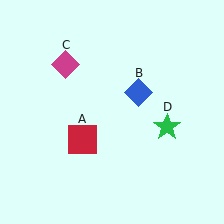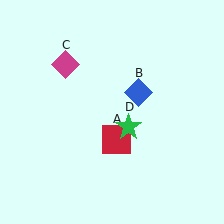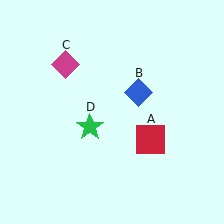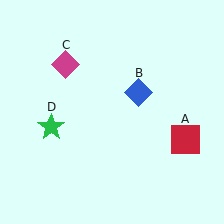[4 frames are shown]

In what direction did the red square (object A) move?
The red square (object A) moved right.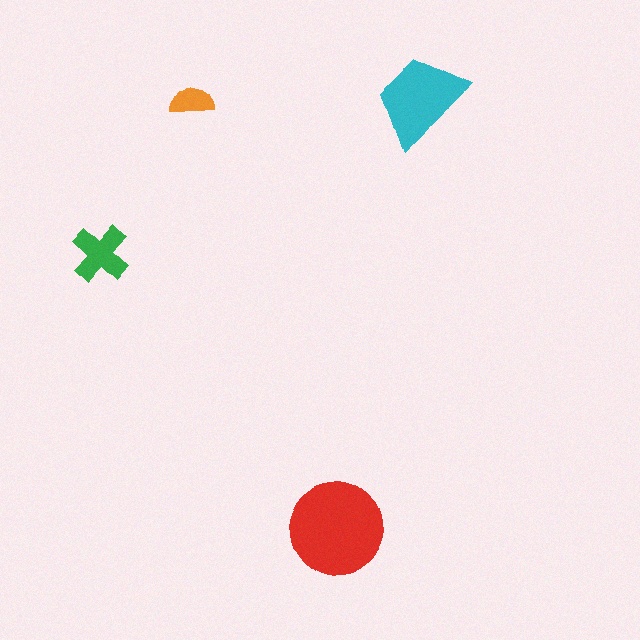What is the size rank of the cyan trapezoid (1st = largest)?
2nd.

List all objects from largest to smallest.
The red circle, the cyan trapezoid, the green cross, the orange semicircle.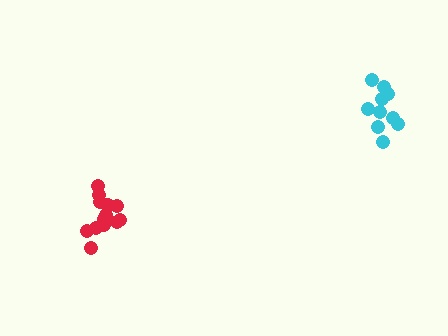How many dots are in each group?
Group 1: 13 dots, Group 2: 10 dots (23 total).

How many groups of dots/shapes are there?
There are 2 groups.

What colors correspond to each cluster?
The clusters are colored: red, cyan.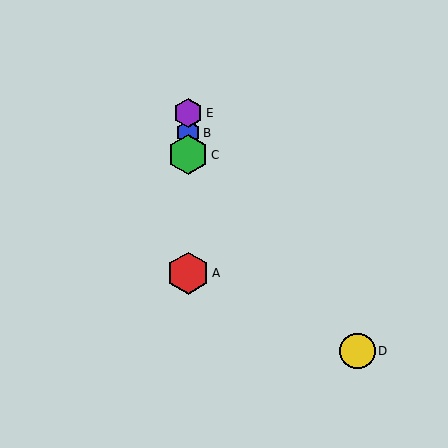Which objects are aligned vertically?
Objects A, B, C, E are aligned vertically.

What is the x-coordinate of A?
Object A is at x≈188.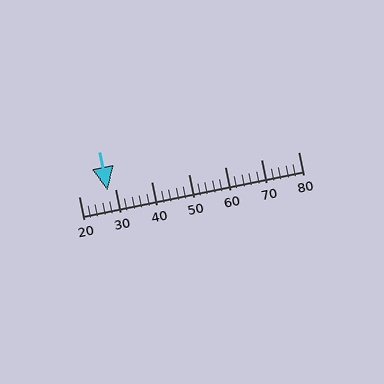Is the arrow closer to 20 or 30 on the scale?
The arrow is closer to 30.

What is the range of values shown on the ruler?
The ruler shows values from 20 to 80.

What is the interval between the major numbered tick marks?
The major tick marks are spaced 10 units apart.